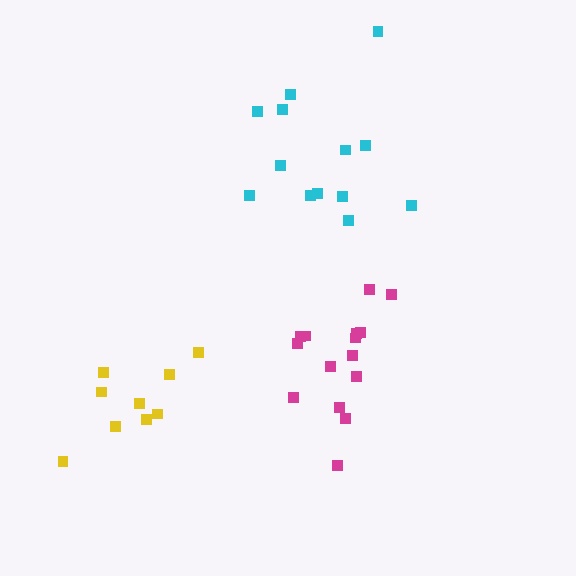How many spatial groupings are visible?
There are 3 spatial groupings.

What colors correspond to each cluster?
The clusters are colored: magenta, cyan, yellow.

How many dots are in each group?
Group 1: 15 dots, Group 2: 13 dots, Group 3: 10 dots (38 total).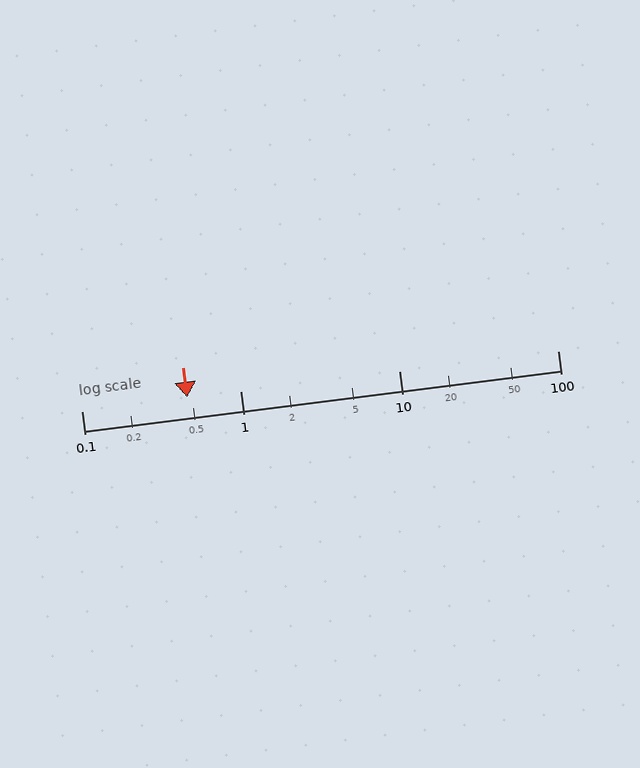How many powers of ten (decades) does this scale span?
The scale spans 3 decades, from 0.1 to 100.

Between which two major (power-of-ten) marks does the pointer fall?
The pointer is between 0.1 and 1.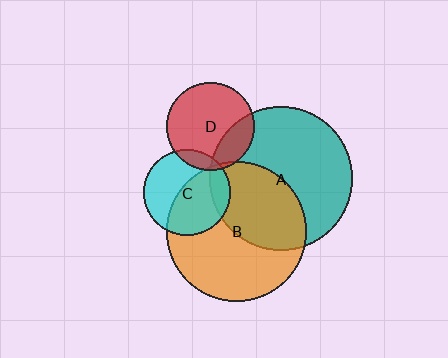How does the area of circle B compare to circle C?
Approximately 2.6 times.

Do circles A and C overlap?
Yes.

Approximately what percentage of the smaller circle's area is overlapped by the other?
Approximately 15%.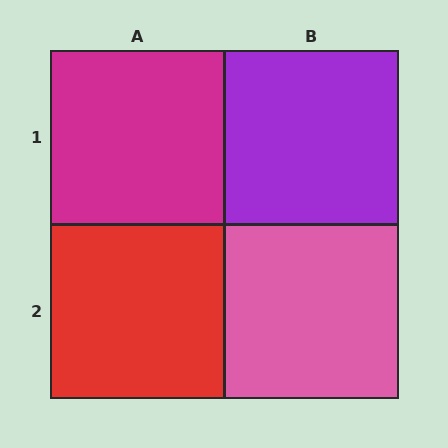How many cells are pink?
1 cell is pink.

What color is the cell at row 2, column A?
Red.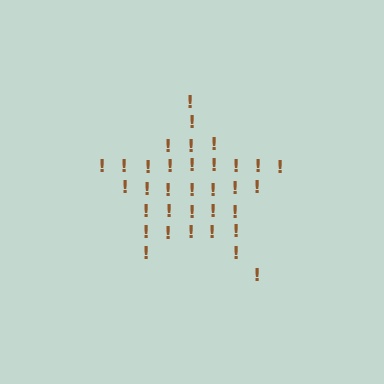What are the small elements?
The small elements are exclamation marks.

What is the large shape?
The large shape is a star.